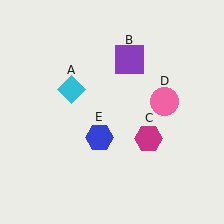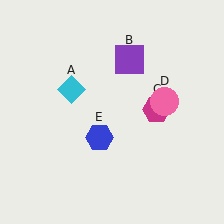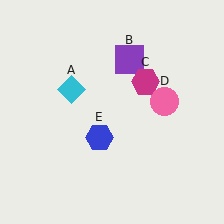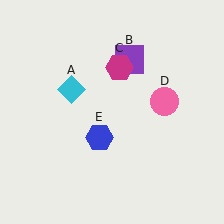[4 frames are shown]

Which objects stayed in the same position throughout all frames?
Cyan diamond (object A) and purple square (object B) and pink circle (object D) and blue hexagon (object E) remained stationary.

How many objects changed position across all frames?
1 object changed position: magenta hexagon (object C).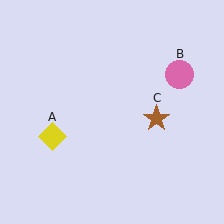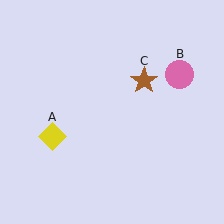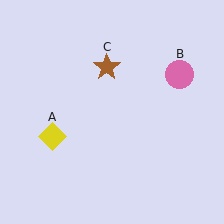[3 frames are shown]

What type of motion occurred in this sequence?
The brown star (object C) rotated counterclockwise around the center of the scene.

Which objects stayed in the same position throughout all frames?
Yellow diamond (object A) and pink circle (object B) remained stationary.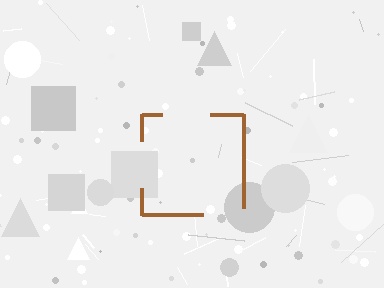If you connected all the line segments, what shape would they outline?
They would outline a square.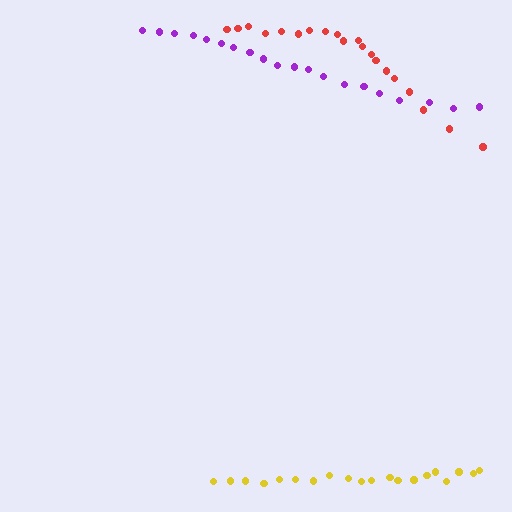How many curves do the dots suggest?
There are 3 distinct paths.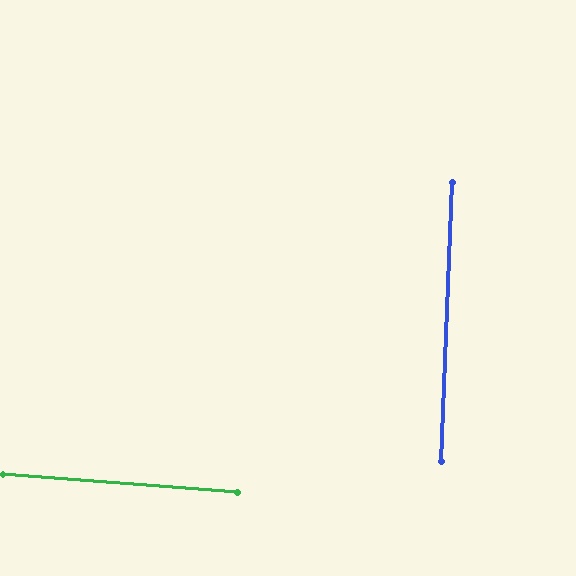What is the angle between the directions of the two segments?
Approximately 88 degrees.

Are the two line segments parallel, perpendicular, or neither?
Perpendicular — they meet at approximately 88°.